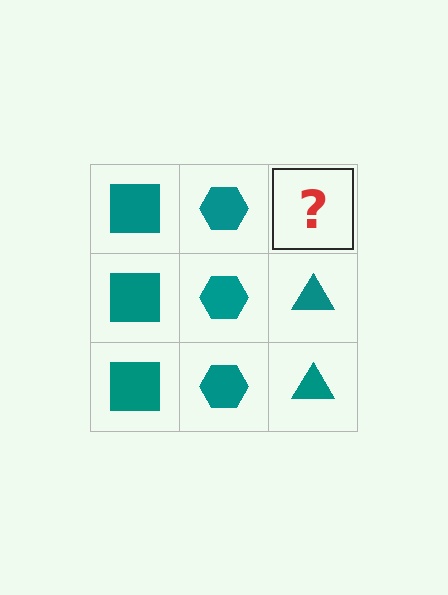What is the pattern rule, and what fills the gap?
The rule is that each column has a consistent shape. The gap should be filled with a teal triangle.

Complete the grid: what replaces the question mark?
The question mark should be replaced with a teal triangle.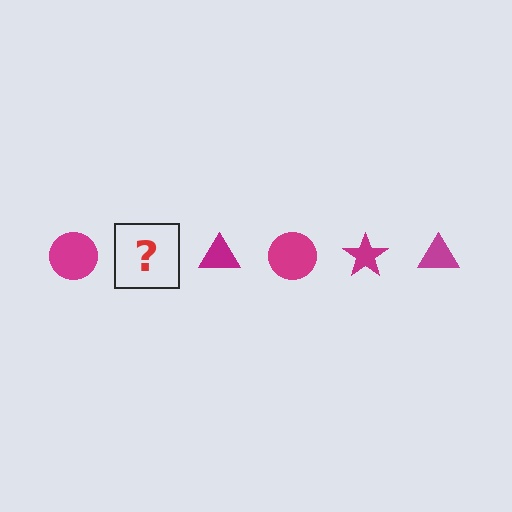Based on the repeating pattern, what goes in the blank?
The blank should be a magenta star.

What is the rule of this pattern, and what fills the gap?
The rule is that the pattern cycles through circle, star, triangle shapes in magenta. The gap should be filled with a magenta star.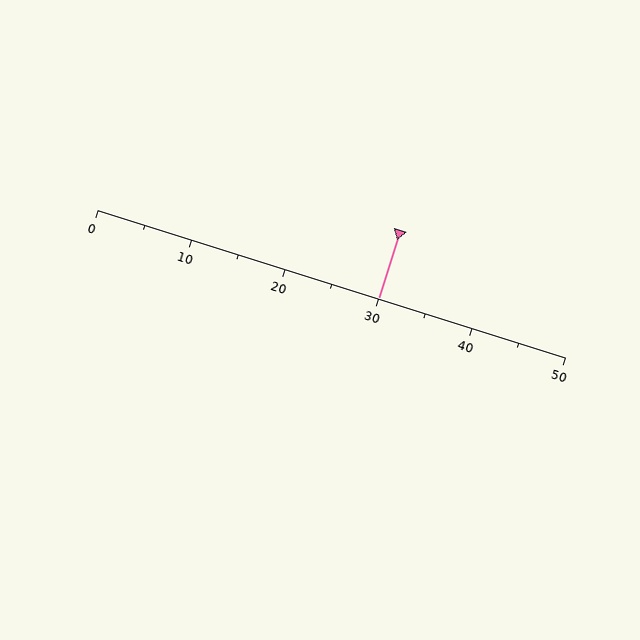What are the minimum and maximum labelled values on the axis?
The axis runs from 0 to 50.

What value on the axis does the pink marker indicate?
The marker indicates approximately 30.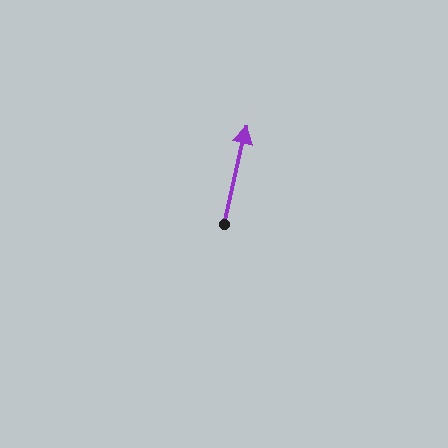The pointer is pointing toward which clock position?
Roughly 12 o'clock.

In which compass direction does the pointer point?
North.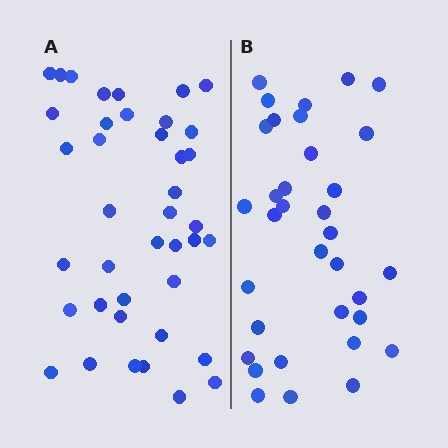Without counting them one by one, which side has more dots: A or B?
Region A (the left region) has more dots.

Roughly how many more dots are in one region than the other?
Region A has about 6 more dots than region B.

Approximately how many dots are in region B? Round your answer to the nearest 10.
About 30 dots. (The exact count is 34, which rounds to 30.)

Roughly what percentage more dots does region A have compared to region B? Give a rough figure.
About 20% more.